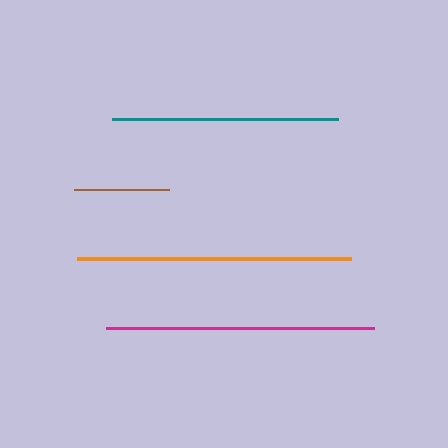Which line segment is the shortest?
The brown line is the shortest at approximately 94 pixels.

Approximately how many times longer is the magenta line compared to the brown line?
The magenta line is approximately 2.8 times the length of the brown line.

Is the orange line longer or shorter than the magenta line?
The orange line is longer than the magenta line.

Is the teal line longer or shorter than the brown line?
The teal line is longer than the brown line.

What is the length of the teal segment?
The teal segment is approximately 226 pixels long.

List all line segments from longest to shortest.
From longest to shortest: orange, magenta, teal, brown.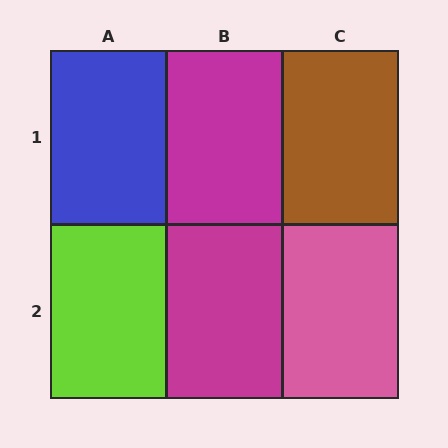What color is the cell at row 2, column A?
Lime.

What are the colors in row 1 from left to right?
Blue, magenta, brown.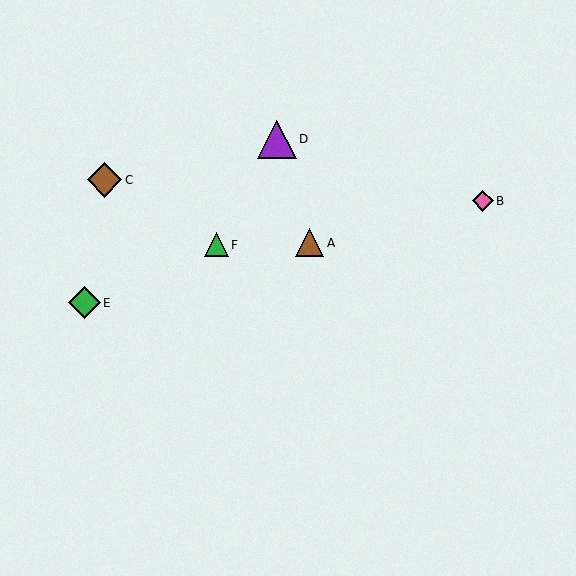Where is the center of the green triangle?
The center of the green triangle is at (216, 245).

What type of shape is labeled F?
Shape F is a green triangle.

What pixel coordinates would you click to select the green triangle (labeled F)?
Click at (216, 245) to select the green triangle F.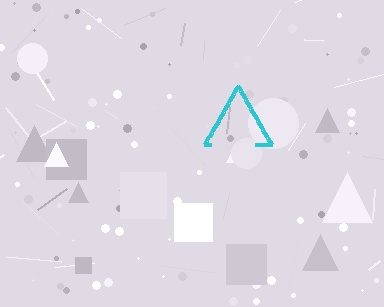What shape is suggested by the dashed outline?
The dashed outline suggests a triangle.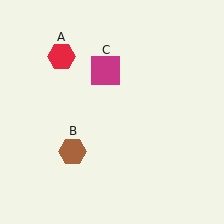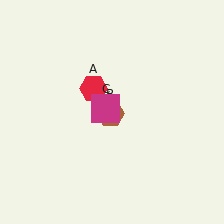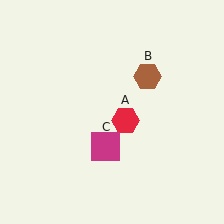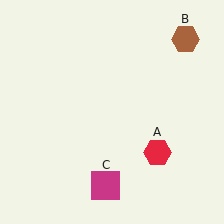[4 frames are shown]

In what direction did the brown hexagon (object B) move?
The brown hexagon (object B) moved up and to the right.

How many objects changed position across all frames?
3 objects changed position: red hexagon (object A), brown hexagon (object B), magenta square (object C).